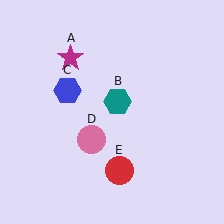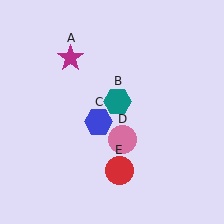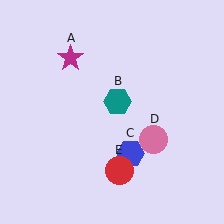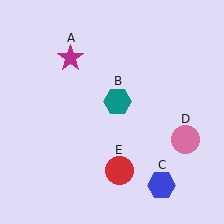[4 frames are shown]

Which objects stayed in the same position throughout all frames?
Magenta star (object A) and teal hexagon (object B) and red circle (object E) remained stationary.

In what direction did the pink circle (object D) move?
The pink circle (object D) moved right.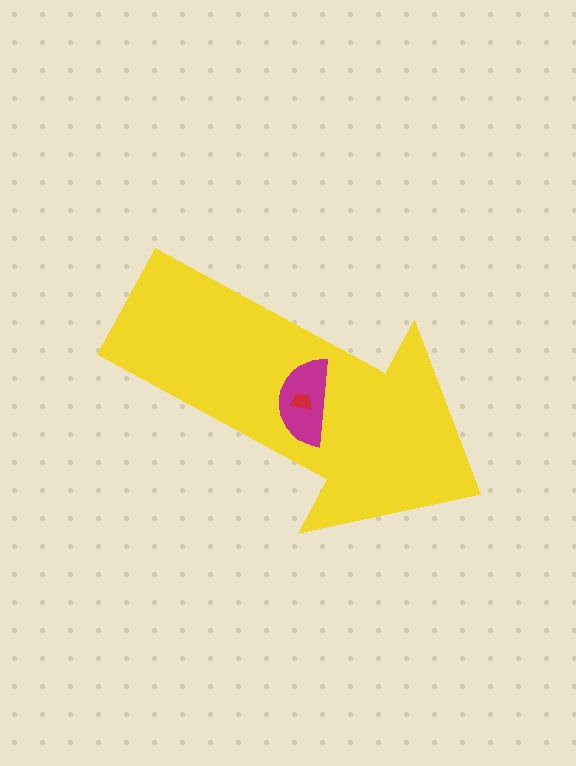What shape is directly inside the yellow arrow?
The magenta semicircle.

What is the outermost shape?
The yellow arrow.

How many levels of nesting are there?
3.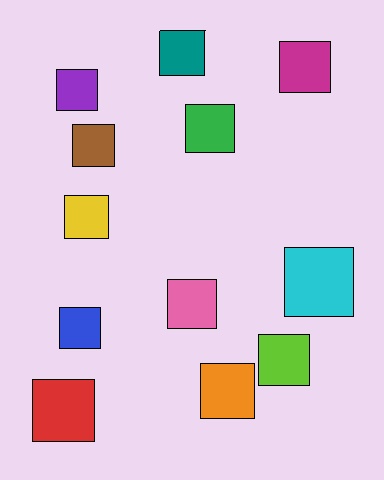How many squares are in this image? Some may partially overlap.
There are 12 squares.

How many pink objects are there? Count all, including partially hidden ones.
There is 1 pink object.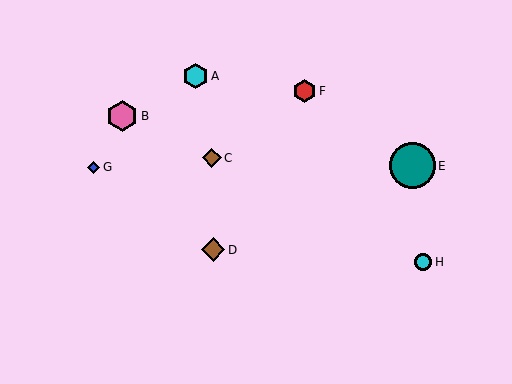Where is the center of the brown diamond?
The center of the brown diamond is at (212, 158).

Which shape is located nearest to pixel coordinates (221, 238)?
The brown diamond (labeled D) at (213, 250) is nearest to that location.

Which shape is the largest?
The teal circle (labeled E) is the largest.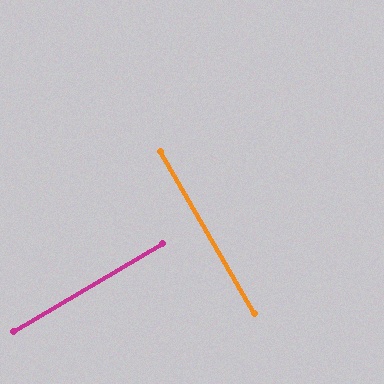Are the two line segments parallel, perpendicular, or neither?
Perpendicular — they meet at approximately 89°.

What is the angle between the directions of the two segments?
Approximately 89 degrees.